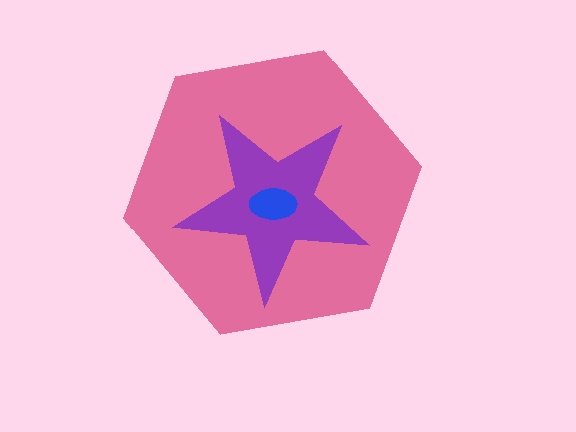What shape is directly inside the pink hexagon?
The purple star.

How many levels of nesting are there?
3.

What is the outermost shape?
The pink hexagon.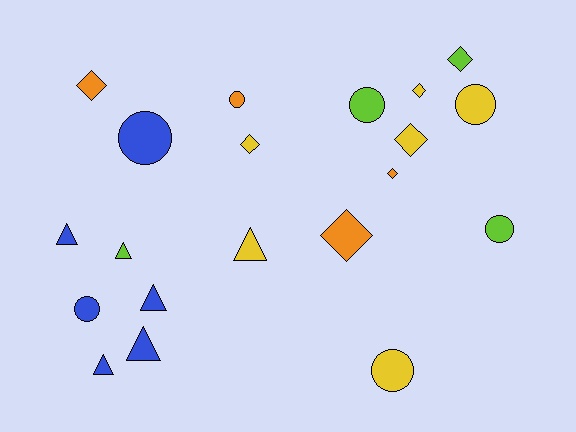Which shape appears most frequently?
Diamond, with 7 objects.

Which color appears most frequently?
Yellow, with 6 objects.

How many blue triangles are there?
There are 4 blue triangles.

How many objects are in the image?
There are 20 objects.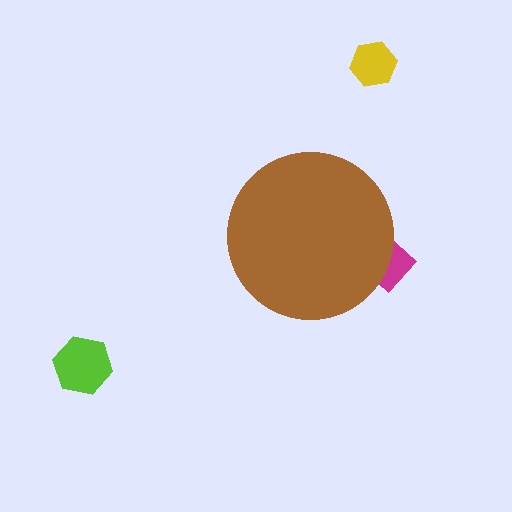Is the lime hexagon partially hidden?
No, the lime hexagon is fully visible.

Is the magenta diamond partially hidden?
Yes, the magenta diamond is partially hidden behind the brown circle.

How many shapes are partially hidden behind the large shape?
1 shape is partially hidden.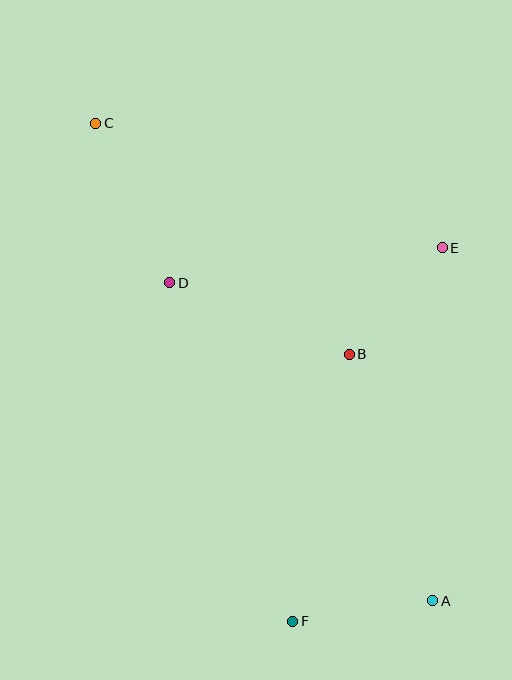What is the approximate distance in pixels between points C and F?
The distance between C and F is approximately 535 pixels.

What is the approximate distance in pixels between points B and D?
The distance between B and D is approximately 193 pixels.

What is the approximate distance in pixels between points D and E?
The distance between D and E is approximately 275 pixels.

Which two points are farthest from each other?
Points A and C are farthest from each other.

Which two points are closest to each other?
Points B and E are closest to each other.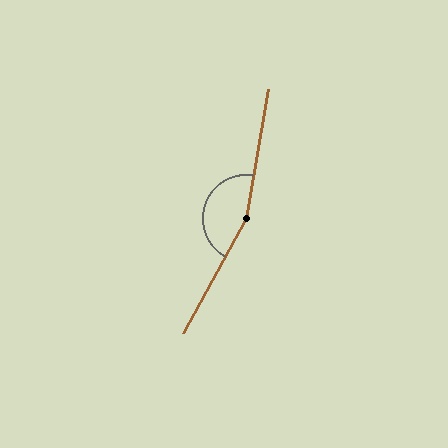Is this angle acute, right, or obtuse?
It is obtuse.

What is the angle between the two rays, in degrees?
Approximately 161 degrees.